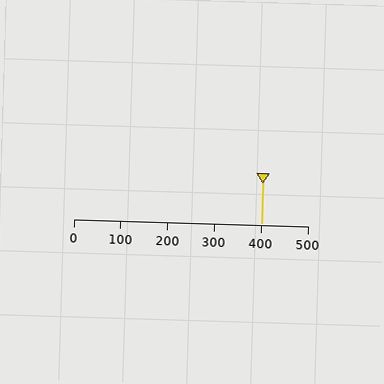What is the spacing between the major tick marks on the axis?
The major ticks are spaced 100 apart.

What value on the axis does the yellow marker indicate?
The marker indicates approximately 400.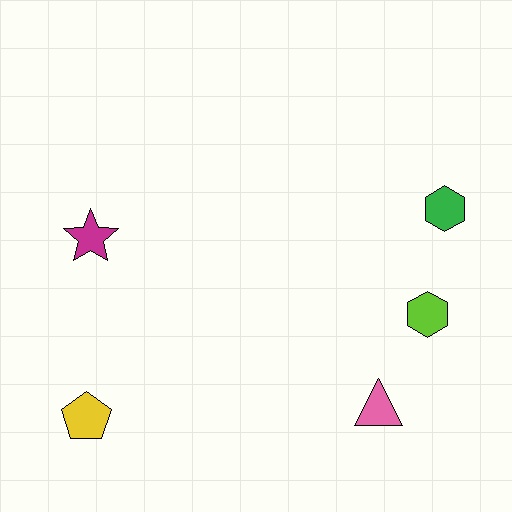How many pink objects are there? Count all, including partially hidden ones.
There is 1 pink object.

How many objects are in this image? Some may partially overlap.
There are 5 objects.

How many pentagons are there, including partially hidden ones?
There is 1 pentagon.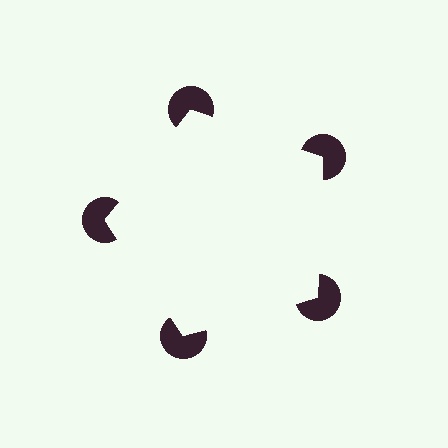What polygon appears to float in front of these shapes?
An illusory pentagon — its edges are inferred from the aligned wedge cuts in the pac-man discs, not physically drawn.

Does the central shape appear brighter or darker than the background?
It typically appears slightly brighter than the background, even though no actual brightness change is drawn.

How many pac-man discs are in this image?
There are 5 — one at each vertex of the illusory pentagon.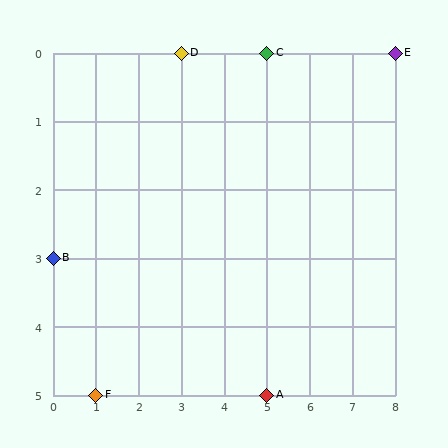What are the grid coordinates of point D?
Point D is at grid coordinates (3, 0).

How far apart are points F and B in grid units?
Points F and B are 1 column and 2 rows apart (about 2.2 grid units diagonally).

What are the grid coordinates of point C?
Point C is at grid coordinates (5, 0).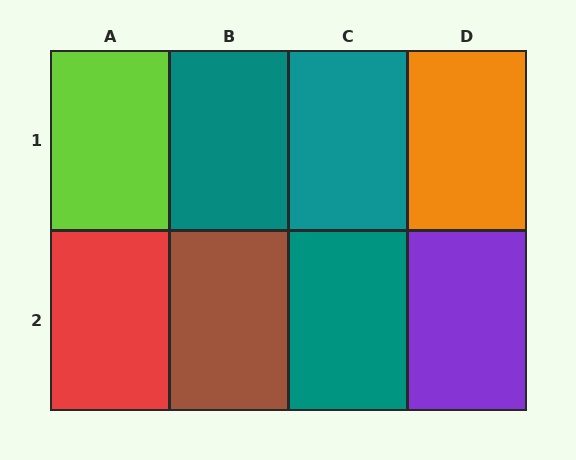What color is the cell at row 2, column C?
Teal.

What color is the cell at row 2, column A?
Red.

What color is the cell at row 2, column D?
Purple.